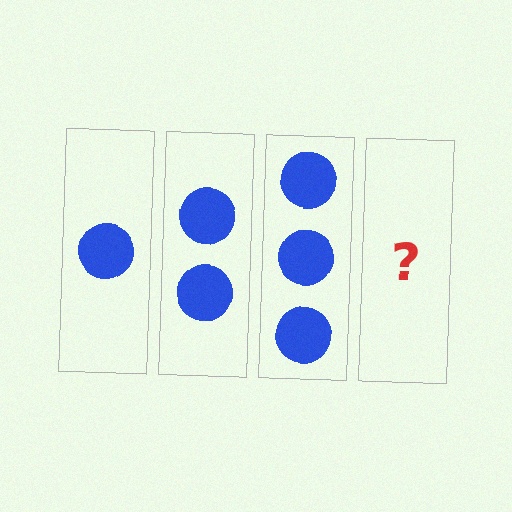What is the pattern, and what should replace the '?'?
The pattern is that each step adds one more circle. The '?' should be 4 circles.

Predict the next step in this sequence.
The next step is 4 circles.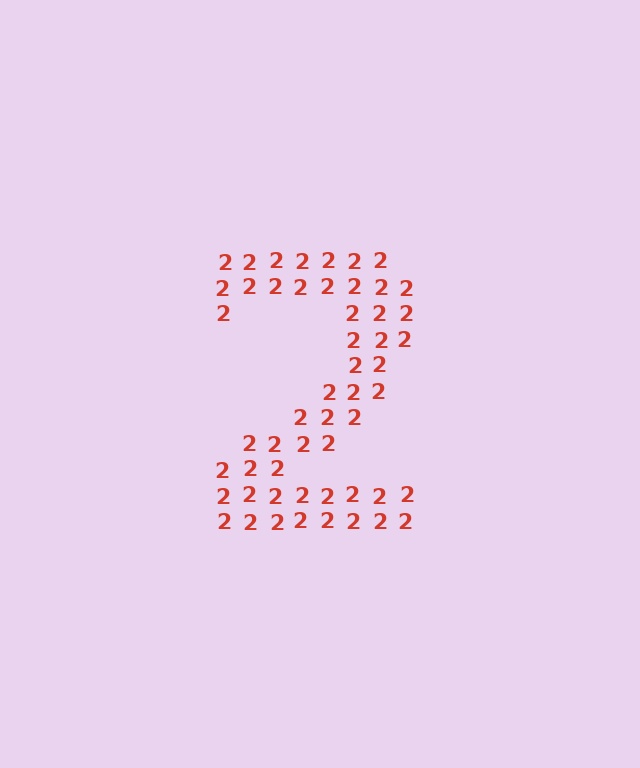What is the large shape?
The large shape is the digit 2.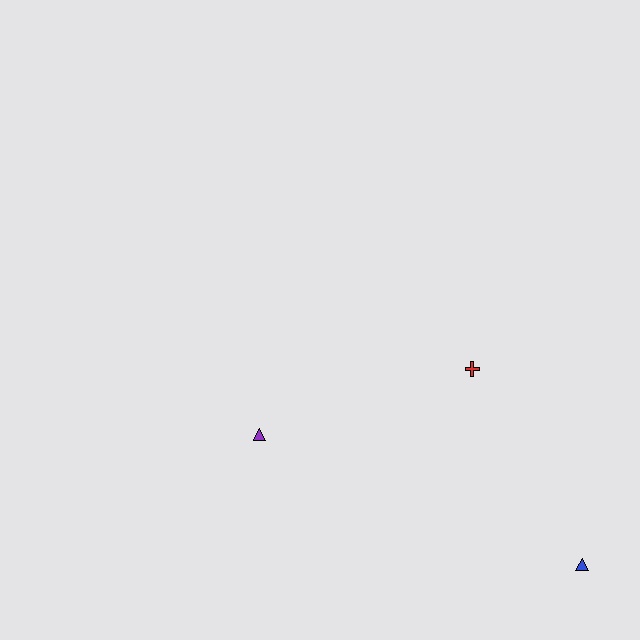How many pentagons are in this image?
There are no pentagons.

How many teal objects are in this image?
There are no teal objects.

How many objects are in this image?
There are 3 objects.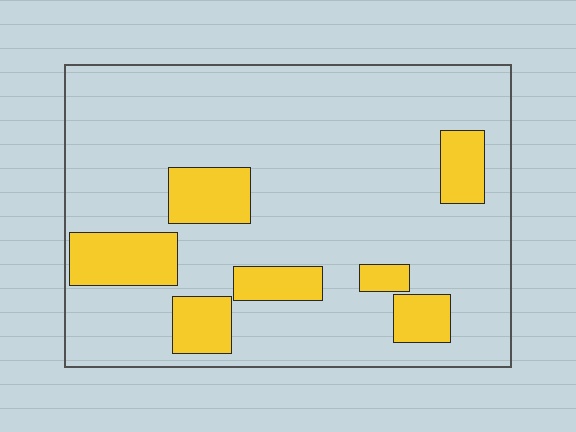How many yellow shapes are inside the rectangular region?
7.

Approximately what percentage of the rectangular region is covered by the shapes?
Approximately 20%.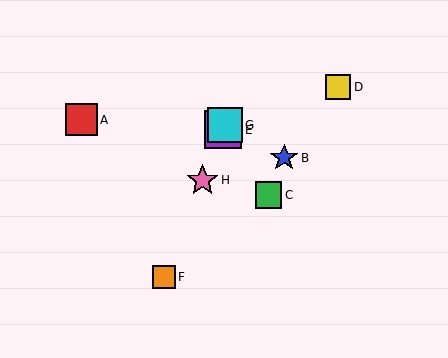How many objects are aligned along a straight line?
4 objects (E, F, G, H) are aligned along a straight line.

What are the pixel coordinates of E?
Object E is at (223, 130).